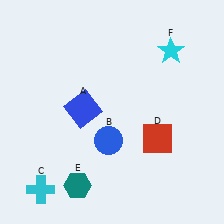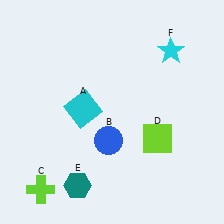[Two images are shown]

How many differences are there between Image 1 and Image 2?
There are 3 differences between the two images.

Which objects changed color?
A changed from blue to cyan. C changed from cyan to lime. D changed from red to lime.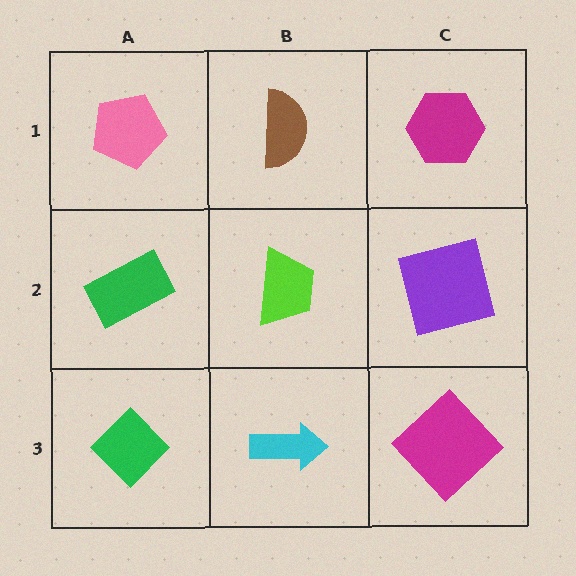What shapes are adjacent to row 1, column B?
A lime trapezoid (row 2, column B), a pink pentagon (row 1, column A), a magenta hexagon (row 1, column C).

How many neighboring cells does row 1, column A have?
2.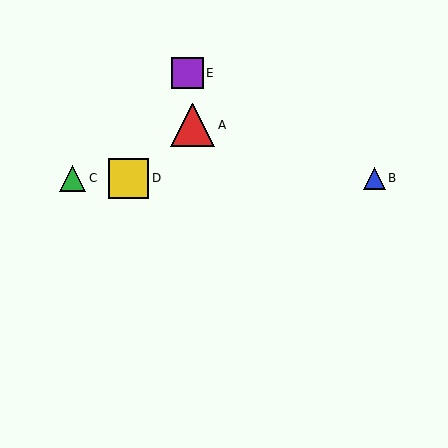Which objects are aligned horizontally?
Objects B, C, D are aligned horizontally.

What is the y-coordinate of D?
Object D is at y≈178.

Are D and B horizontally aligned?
Yes, both are at y≈178.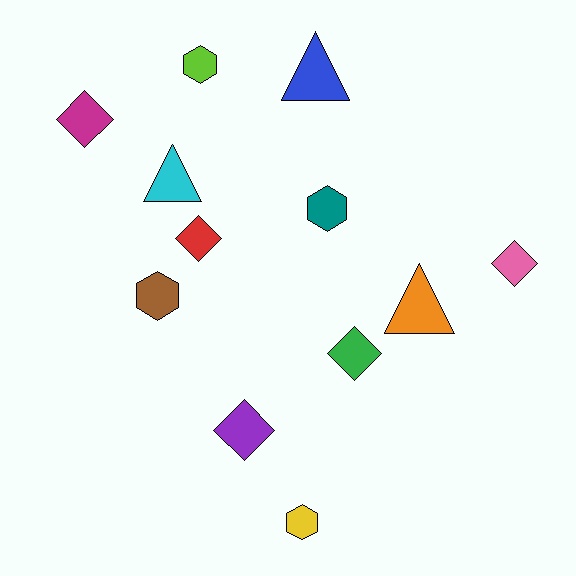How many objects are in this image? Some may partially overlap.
There are 12 objects.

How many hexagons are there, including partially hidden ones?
There are 4 hexagons.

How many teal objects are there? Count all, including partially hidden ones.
There is 1 teal object.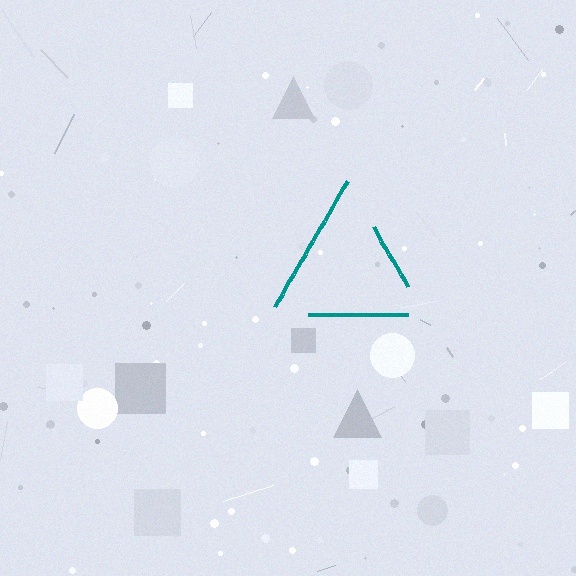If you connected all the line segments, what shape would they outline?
They would outline a triangle.